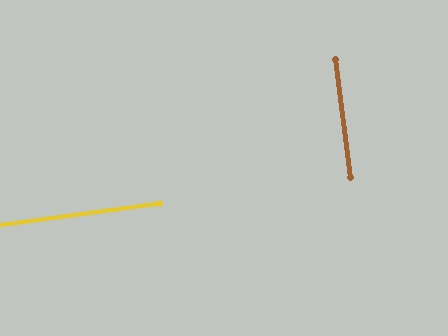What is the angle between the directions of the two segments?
Approximately 89 degrees.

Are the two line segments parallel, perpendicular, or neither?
Perpendicular — they meet at approximately 89°.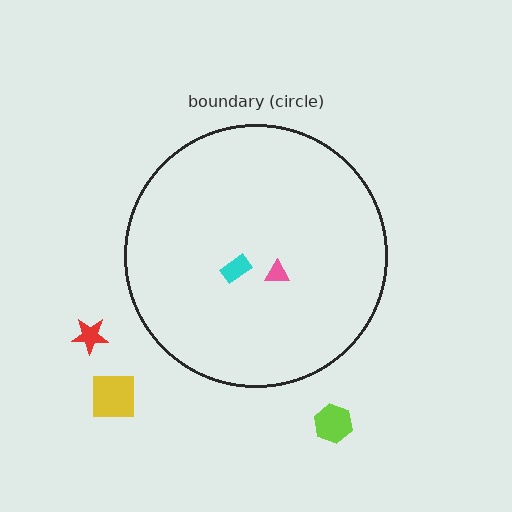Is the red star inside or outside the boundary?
Outside.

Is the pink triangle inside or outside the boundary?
Inside.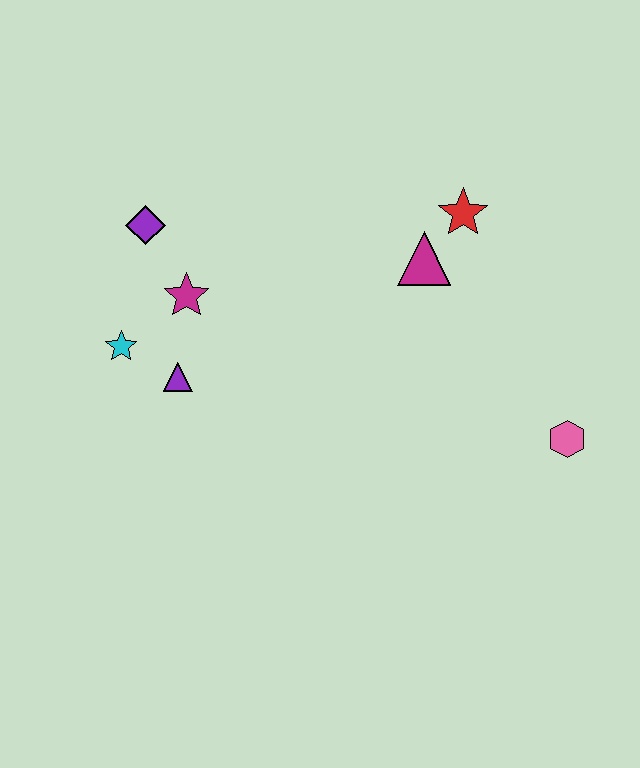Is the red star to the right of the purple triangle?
Yes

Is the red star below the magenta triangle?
No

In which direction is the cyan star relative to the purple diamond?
The cyan star is below the purple diamond.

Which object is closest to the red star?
The magenta triangle is closest to the red star.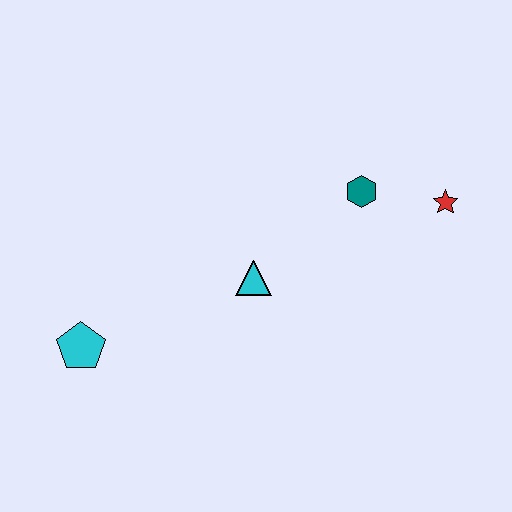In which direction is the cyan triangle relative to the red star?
The cyan triangle is to the left of the red star.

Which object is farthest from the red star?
The cyan pentagon is farthest from the red star.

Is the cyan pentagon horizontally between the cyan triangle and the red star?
No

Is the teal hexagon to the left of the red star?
Yes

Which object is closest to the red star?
The teal hexagon is closest to the red star.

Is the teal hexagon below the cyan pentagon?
No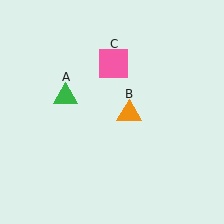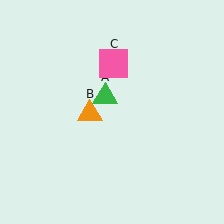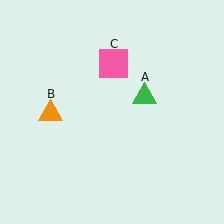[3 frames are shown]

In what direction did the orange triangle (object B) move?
The orange triangle (object B) moved left.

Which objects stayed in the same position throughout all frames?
Pink square (object C) remained stationary.